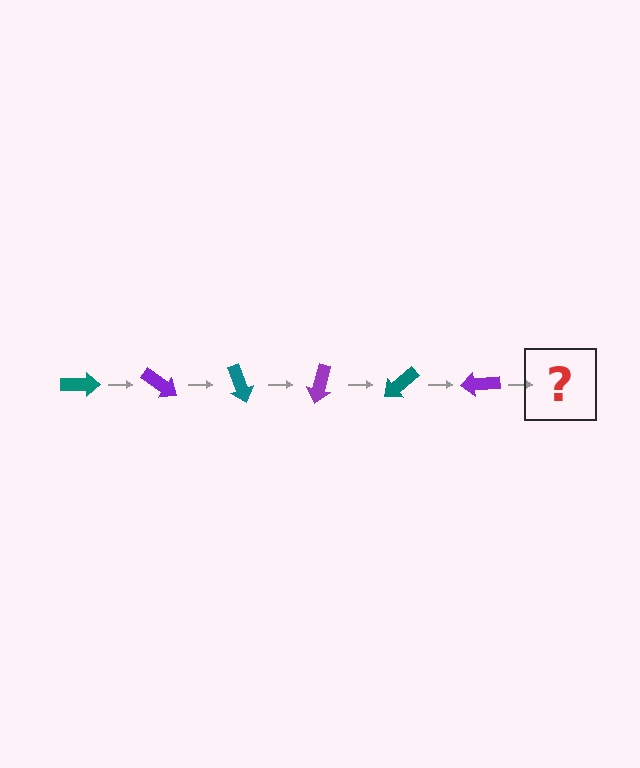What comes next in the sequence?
The next element should be a teal arrow, rotated 210 degrees from the start.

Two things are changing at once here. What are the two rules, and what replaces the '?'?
The two rules are that it rotates 35 degrees each step and the color cycles through teal and purple. The '?' should be a teal arrow, rotated 210 degrees from the start.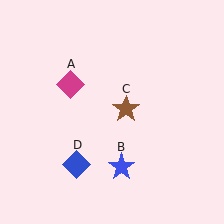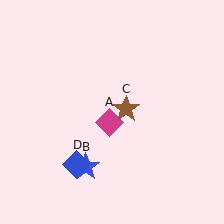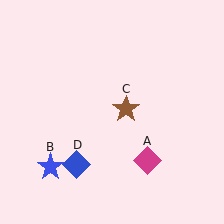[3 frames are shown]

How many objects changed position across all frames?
2 objects changed position: magenta diamond (object A), blue star (object B).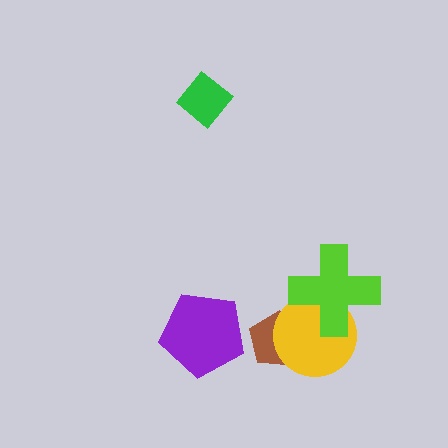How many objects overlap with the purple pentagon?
0 objects overlap with the purple pentagon.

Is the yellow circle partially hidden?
Yes, it is partially covered by another shape.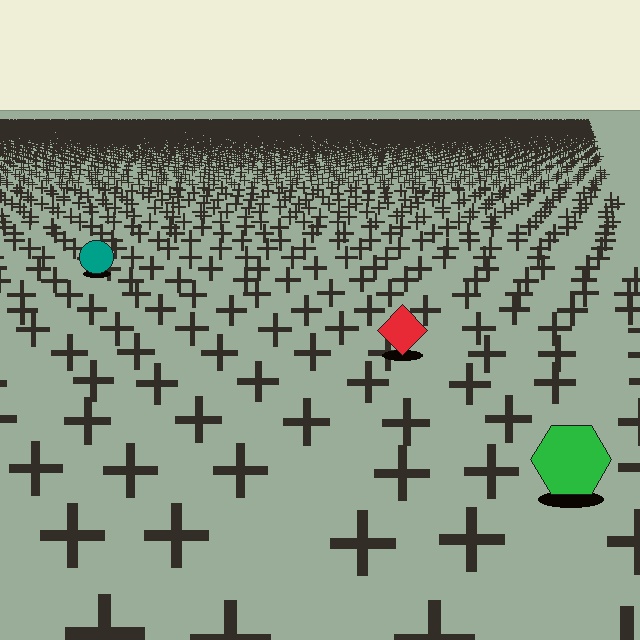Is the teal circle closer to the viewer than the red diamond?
No. The red diamond is closer — you can tell from the texture gradient: the ground texture is coarser near it.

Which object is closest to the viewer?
The green hexagon is closest. The texture marks near it are larger and more spread out.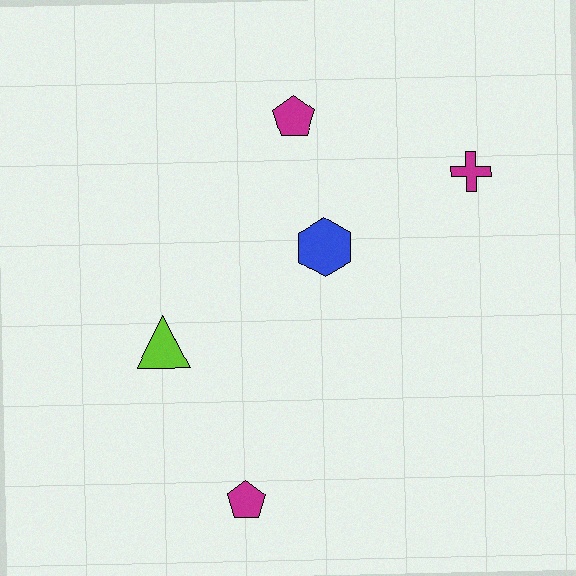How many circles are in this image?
There are no circles.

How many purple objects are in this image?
There are no purple objects.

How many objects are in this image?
There are 5 objects.